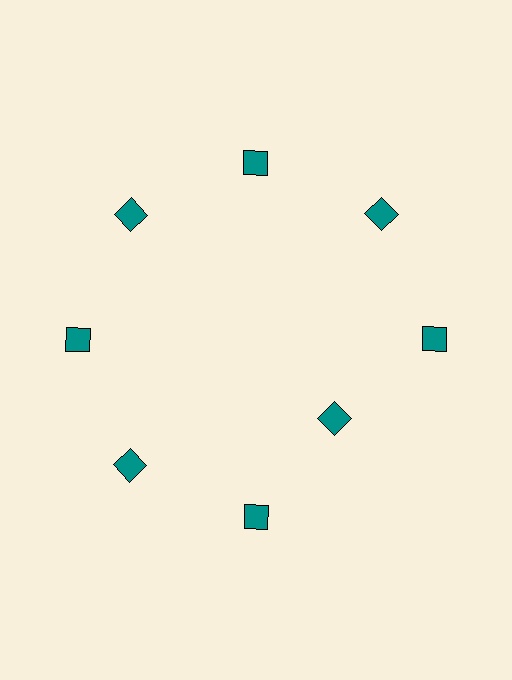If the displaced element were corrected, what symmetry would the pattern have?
It would have 8-fold rotational symmetry — the pattern would map onto itself every 45 degrees.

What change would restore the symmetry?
The symmetry would be restored by moving it outward, back onto the ring so that all 8 diamonds sit at equal angles and equal distance from the center.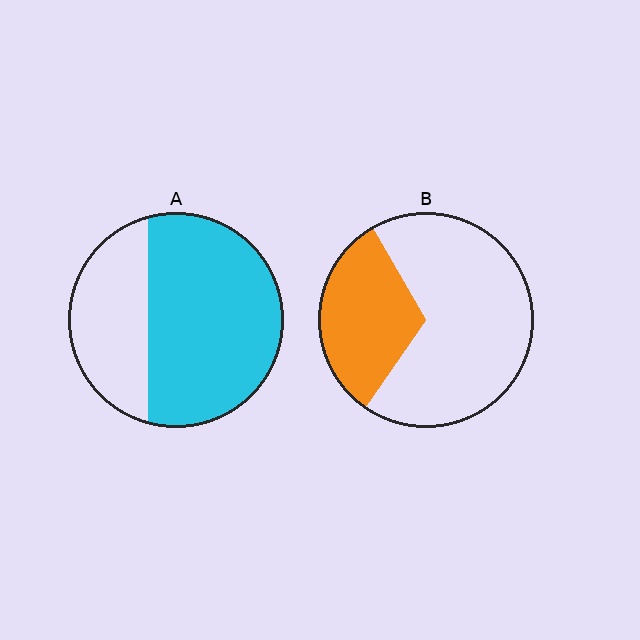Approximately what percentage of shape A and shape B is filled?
A is approximately 65% and B is approximately 30%.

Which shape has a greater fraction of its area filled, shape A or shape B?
Shape A.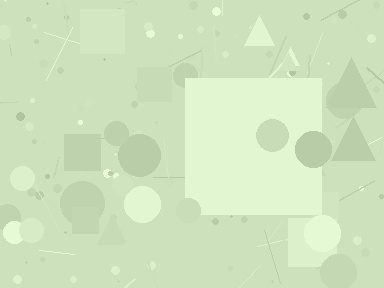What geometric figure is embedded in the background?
A square is embedded in the background.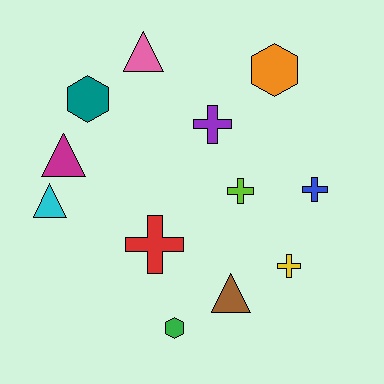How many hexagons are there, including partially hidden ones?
There are 3 hexagons.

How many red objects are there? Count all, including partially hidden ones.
There is 1 red object.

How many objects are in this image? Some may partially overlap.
There are 12 objects.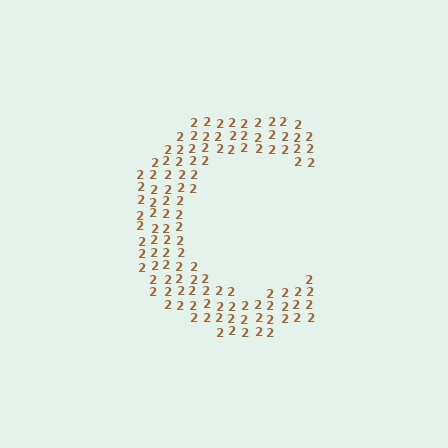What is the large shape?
The large shape is the letter C.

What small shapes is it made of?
It is made of small digit 2's.